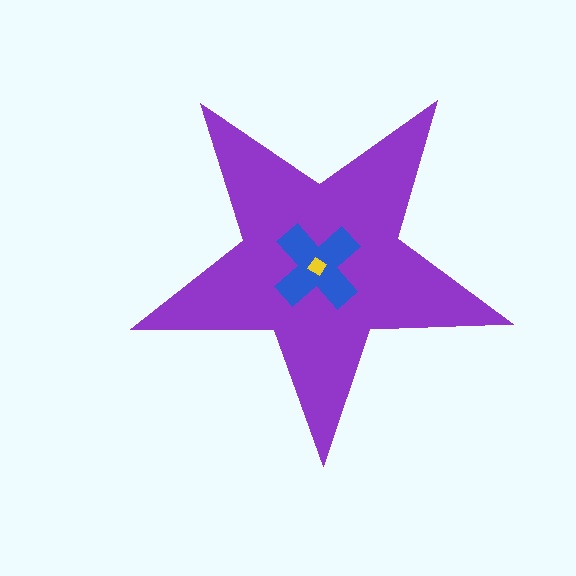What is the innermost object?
The yellow diamond.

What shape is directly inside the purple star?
The blue cross.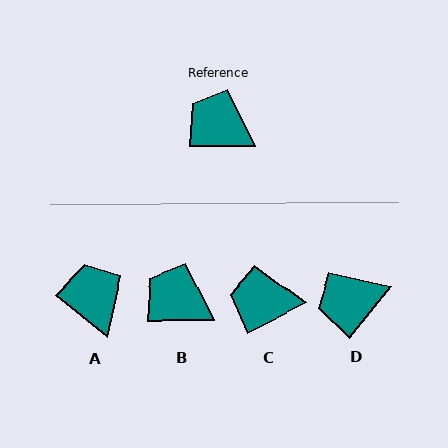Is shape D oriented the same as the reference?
No, it is off by about 51 degrees.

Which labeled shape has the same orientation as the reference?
B.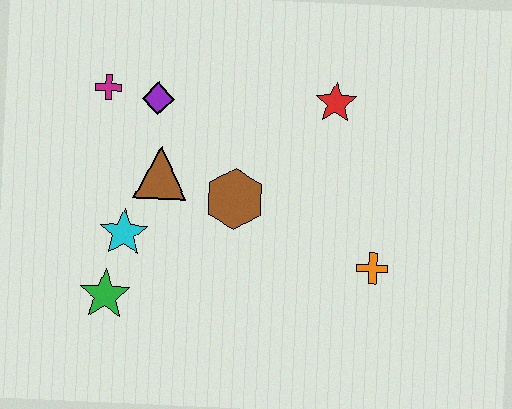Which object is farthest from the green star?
The red star is farthest from the green star.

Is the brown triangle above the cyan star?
Yes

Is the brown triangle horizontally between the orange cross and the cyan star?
Yes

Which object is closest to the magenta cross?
The purple diamond is closest to the magenta cross.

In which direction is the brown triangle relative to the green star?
The brown triangle is above the green star.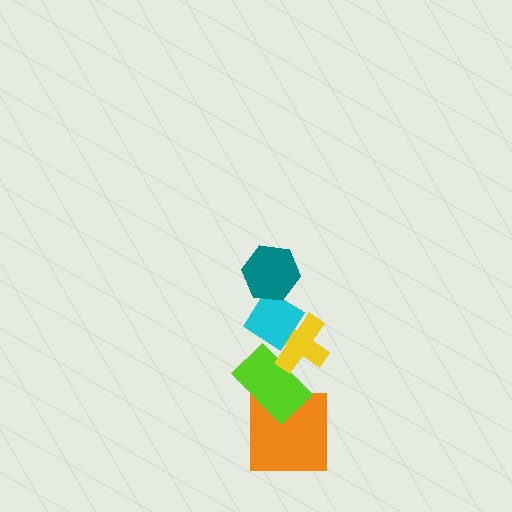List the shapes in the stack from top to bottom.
From top to bottom: the teal hexagon, the cyan diamond, the yellow cross, the lime rectangle, the orange square.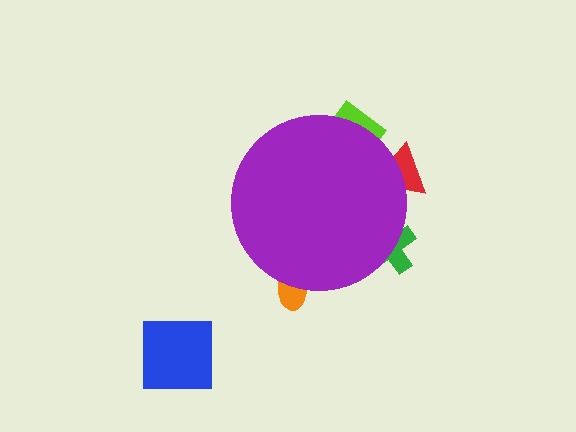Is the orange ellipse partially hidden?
Yes, the orange ellipse is partially hidden behind the purple circle.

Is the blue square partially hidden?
No, the blue square is fully visible.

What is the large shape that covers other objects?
A purple circle.